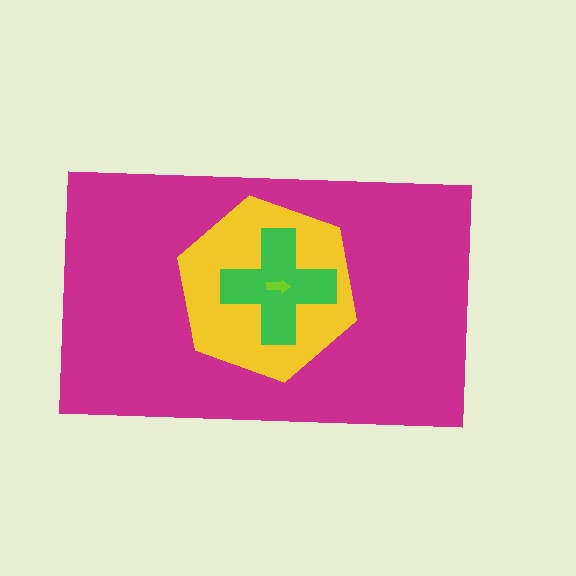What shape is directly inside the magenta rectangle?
The yellow hexagon.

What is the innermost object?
The lime arrow.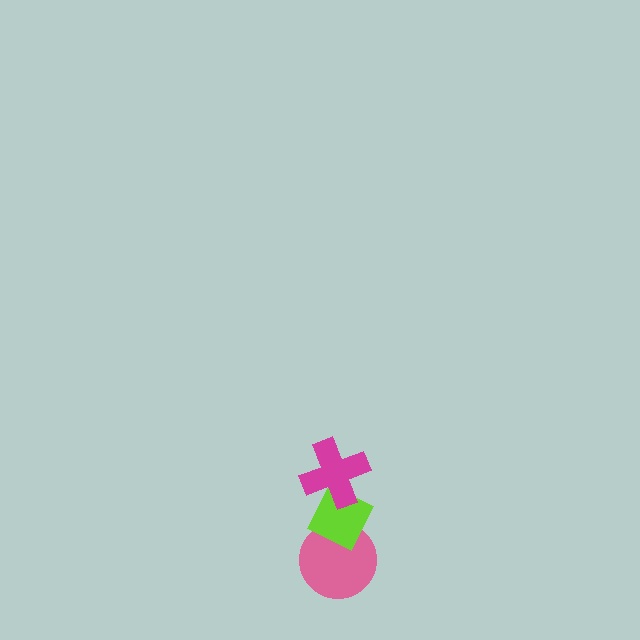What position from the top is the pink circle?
The pink circle is 3rd from the top.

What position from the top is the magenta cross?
The magenta cross is 1st from the top.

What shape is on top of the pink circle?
The lime diamond is on top of the pink circle.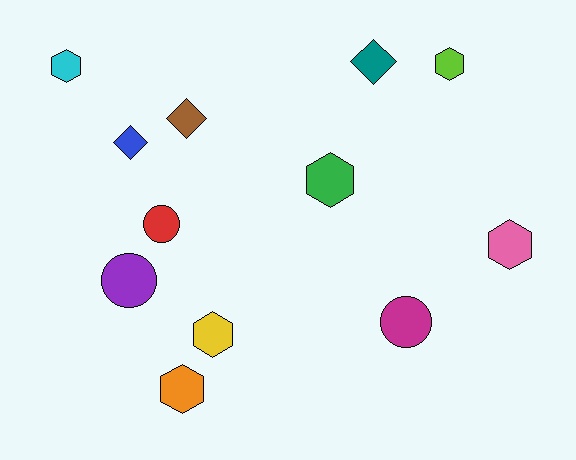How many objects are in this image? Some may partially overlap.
There are 12 objects.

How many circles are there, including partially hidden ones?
There are 3 circles.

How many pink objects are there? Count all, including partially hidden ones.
There is 1 pink object.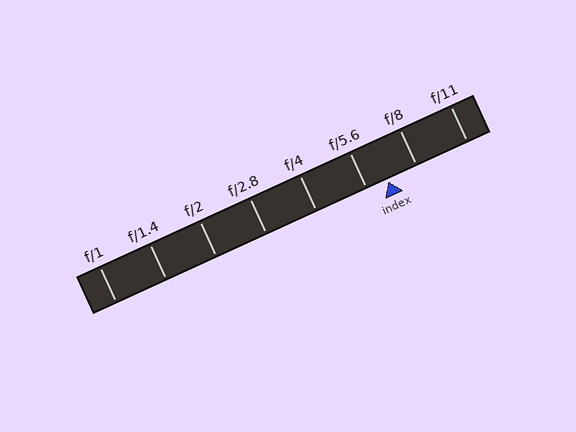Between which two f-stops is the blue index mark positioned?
The index mark is between f/5.6 and f/8.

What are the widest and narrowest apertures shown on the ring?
The widest aperture shown is f/1 and the narrowest is f/11.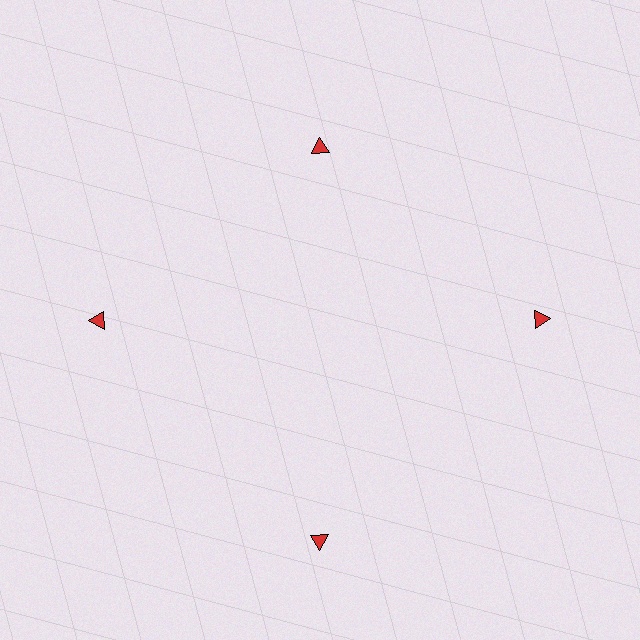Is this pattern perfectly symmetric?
No. The 4 red triangles are arranged in a ring, but one element near the 12 o'clock position is pulled inward toward the center, breaking the 4-fold rotational symmetry.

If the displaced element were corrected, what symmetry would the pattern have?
It would have 4-fold rotational symmetry — the pattern would map onto itself every 90 degrees.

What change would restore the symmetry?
The symmetry would be restored by moving it outward, back onto the ring so that all 4 triangles sit at equal angles and equal distance from the center.